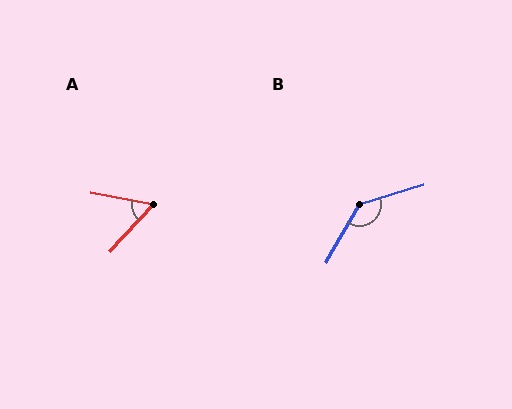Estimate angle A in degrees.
Approximately 58 degrees.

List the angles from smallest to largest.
A (58°), B (137°).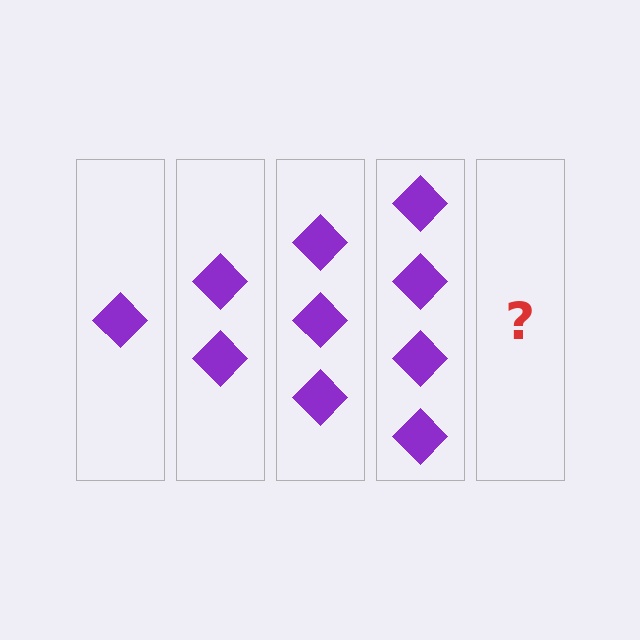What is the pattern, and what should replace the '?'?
The pattern is that each step adds one more diamond. The '?' should be 5 diamonds.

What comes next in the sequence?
The next element should be 5 diamonds.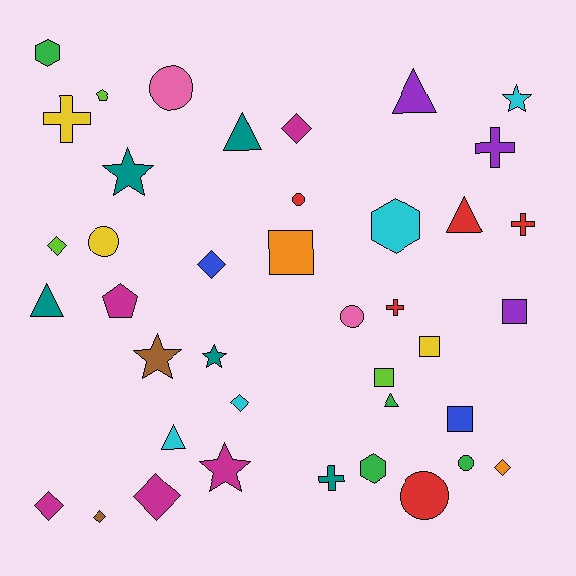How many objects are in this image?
There are 40 objects.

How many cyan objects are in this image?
There are 4 cyan objects.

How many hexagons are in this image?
There are 3 hexagons.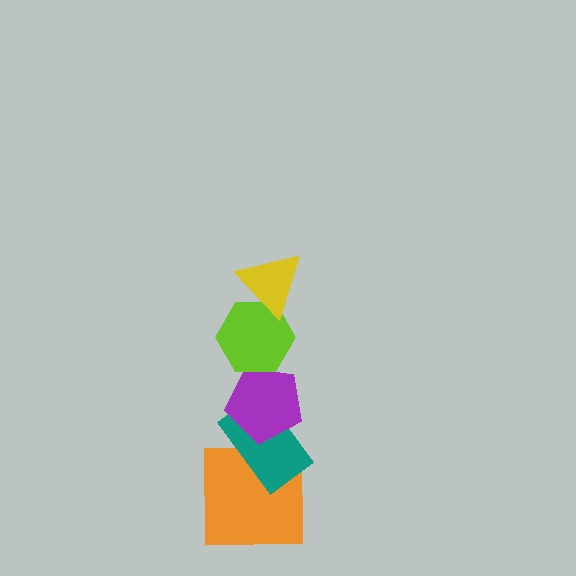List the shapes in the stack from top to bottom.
From top to bottom: the yellow triangle, the lime hexagon, the purple pentagon, the teal rectangle, the orange square.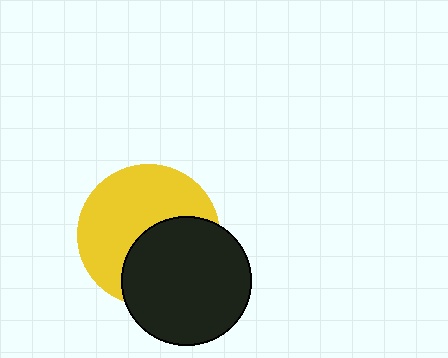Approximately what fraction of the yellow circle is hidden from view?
Roughly 42% of the yellow circle is hidden behind the black circle.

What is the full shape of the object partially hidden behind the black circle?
The partially hidden object is a yellow circle.